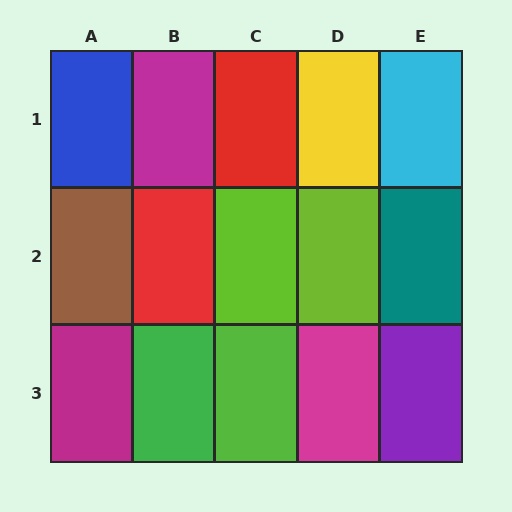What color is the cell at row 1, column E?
Cyan.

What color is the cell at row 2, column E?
Teal.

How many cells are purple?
1 cell is purple.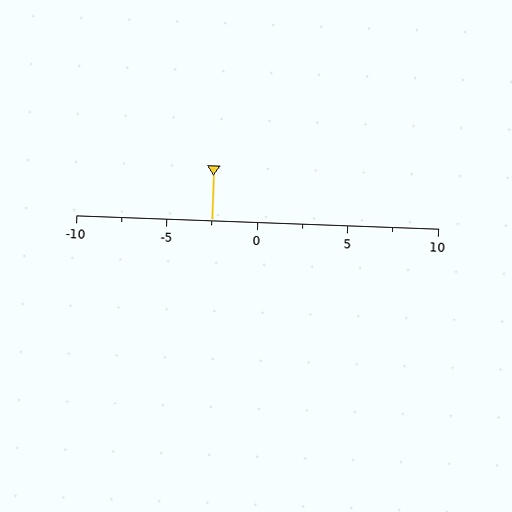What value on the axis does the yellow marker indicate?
The marker indicates approximately -2.5.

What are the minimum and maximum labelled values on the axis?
The axis runs from -10 to 10.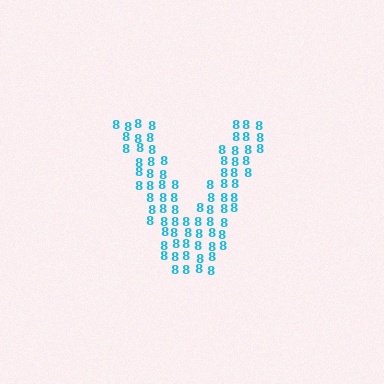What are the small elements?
The small elements are digit 8's.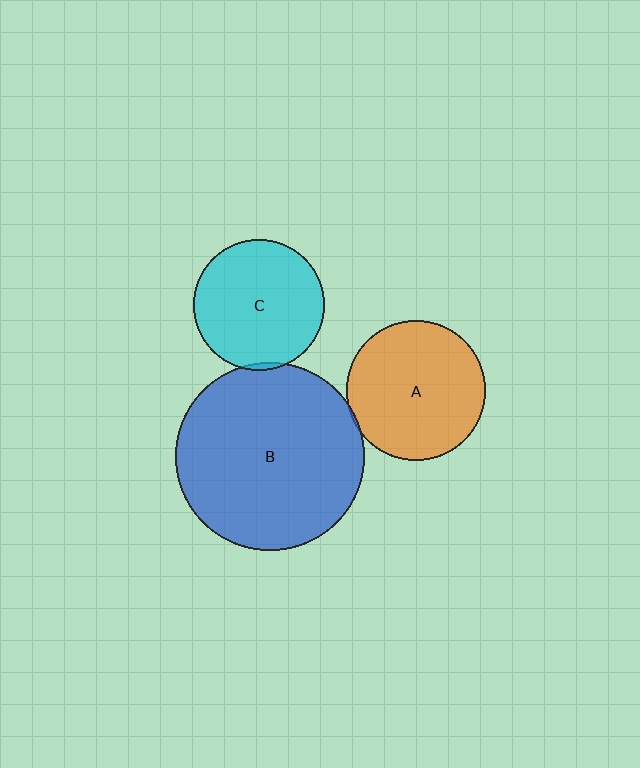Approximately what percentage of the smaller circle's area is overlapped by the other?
Approximately 5%.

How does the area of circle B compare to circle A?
Approximately 1.8 times.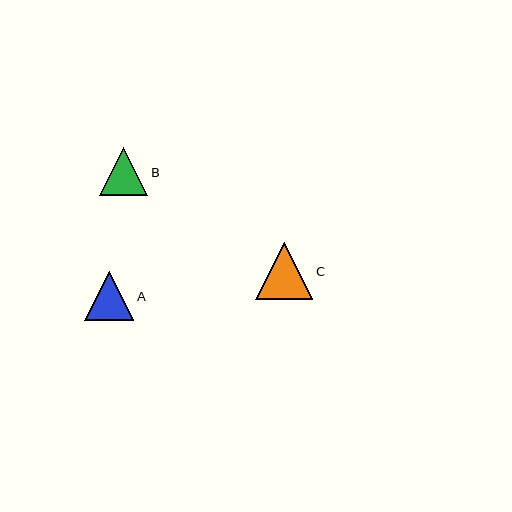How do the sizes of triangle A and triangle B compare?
Triangle A and triangle B are approximately the same size.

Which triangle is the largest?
Triangle C is the largest with a size of approximately 57 pixels.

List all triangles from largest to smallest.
From largest to smallest: C, A, B.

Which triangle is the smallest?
Triangle B is the smallest with a size of approximately 48 pixels.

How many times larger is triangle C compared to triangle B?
Triangle C is approximately 1.2 times the size of triangle B.